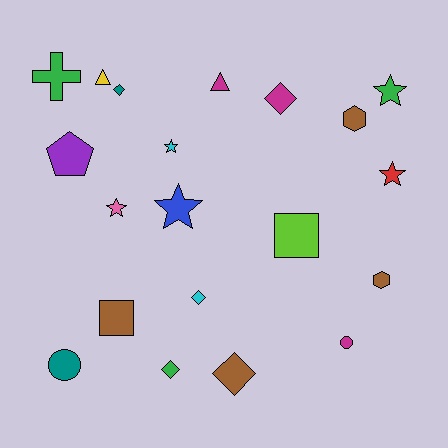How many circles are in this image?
There are 2 circles.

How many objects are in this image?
There are 20 objects.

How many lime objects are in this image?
There is 1 lime object.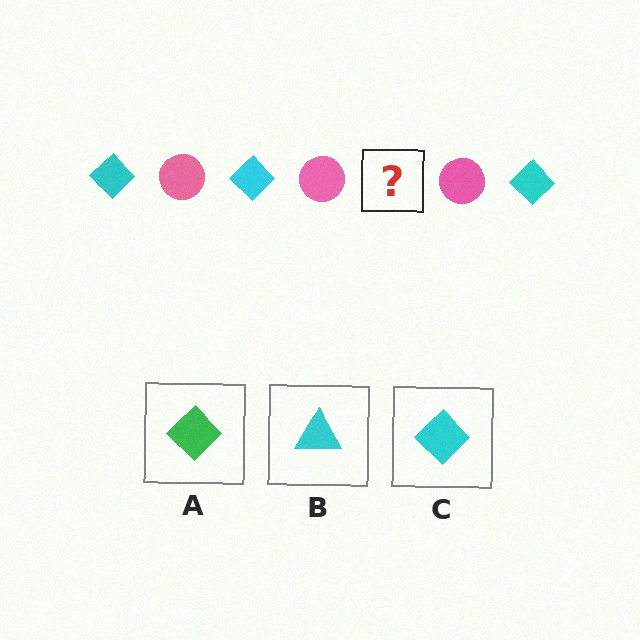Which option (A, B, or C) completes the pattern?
C.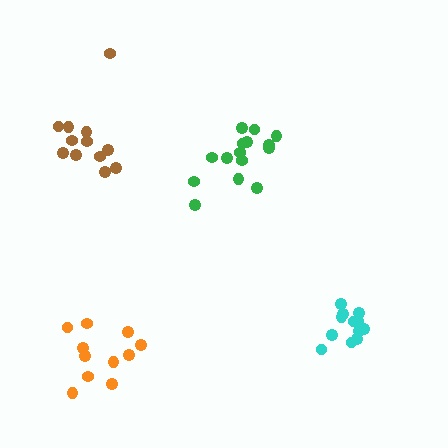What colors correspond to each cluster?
The clusters are colored: orange, cyan, brown, green.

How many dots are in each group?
Group 1: 11 dots, Group 2: 12 dots, Group 3: 12 dots, Group 4: 15 dots (50 total).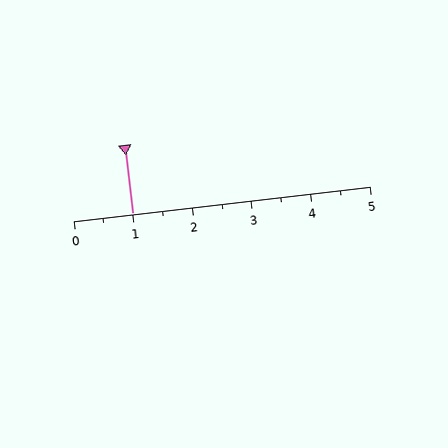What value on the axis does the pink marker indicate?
The marker indicates approximately 1.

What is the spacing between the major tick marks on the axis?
The major ticks are spaced 1 apart.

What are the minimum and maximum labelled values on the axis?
The axis runs from 0 to 5.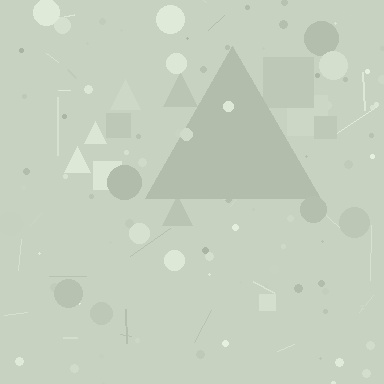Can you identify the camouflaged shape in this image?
The camouflaged shape is a triangle.